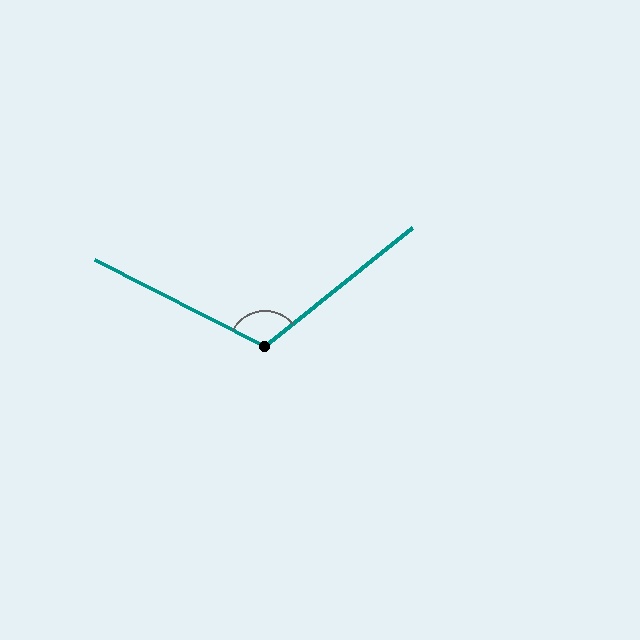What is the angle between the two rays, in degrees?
Approximately 114 degrees.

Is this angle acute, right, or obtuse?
It is obtuse.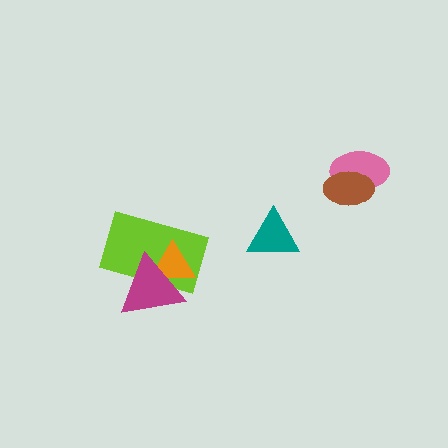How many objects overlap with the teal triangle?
0 objects overlap with the teal triangle.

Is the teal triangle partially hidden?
No, no other shape covers it.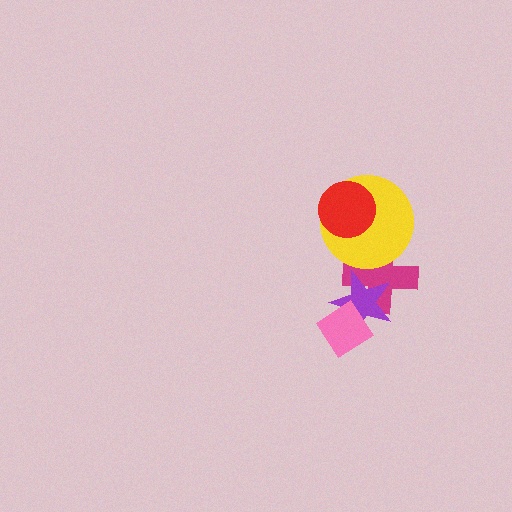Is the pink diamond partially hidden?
No, no other shape covers it.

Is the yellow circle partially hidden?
Yes, it is partially covered by another shape.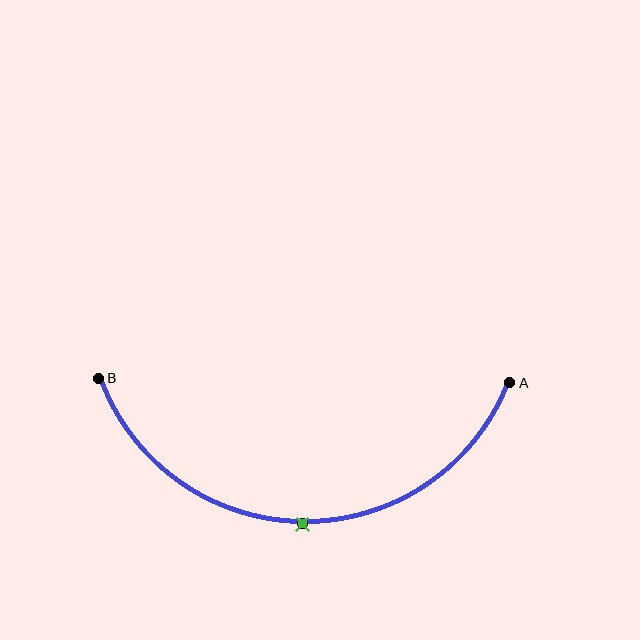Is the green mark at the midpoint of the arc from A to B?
Yes. The green mark lies on the arc at equal arc-length from both A and B — it is the arc midpoint.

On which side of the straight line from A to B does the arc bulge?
The arc bulges below the straight line connecting A and B.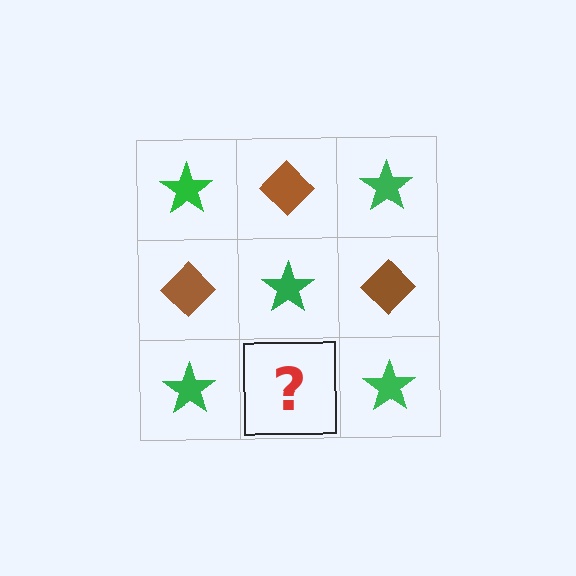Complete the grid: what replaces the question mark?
The question mark should be replaced with a brown diamond.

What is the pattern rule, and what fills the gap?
The rule is that it alternates green star and brown diamond in a checkerboard pattern. The gap should be filled with a brown diamond.